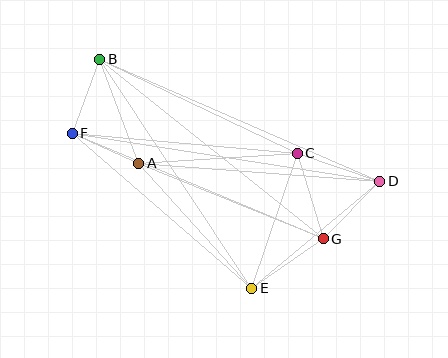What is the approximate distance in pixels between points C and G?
The distance between C and G is approximately 89 pixels.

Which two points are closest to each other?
Points A and F are closest to each other.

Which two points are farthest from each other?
Points D and F are farthest from each other.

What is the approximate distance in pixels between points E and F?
The distance between E and F is approximately 237 pixels.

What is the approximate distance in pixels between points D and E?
The distance between D and E is approximately 167 pixels.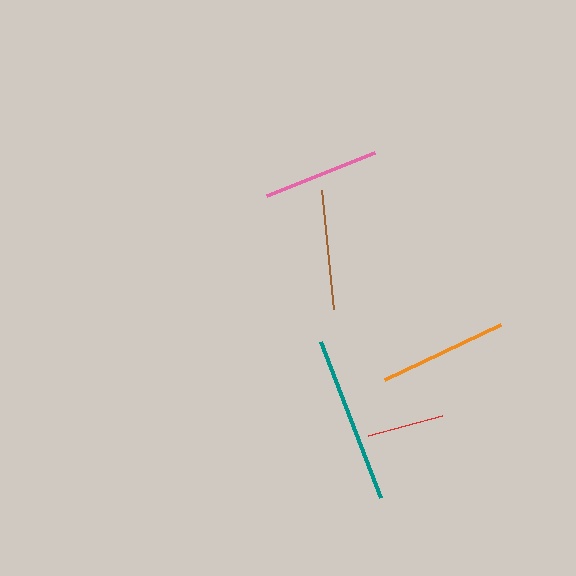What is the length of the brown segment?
The brown segment is approximately 120 pixels long.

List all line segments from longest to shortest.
From longest to shortest: teal, orange, brown, pink, red.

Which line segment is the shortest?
The red line is the shortest at approximately 77 pixels.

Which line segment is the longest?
The teal line is the longest at approximately 167 pixels.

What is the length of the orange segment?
The orange segment is approximately 129 pixels long.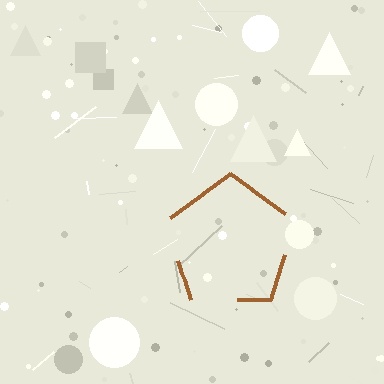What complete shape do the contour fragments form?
The contour fragments form a pentagon.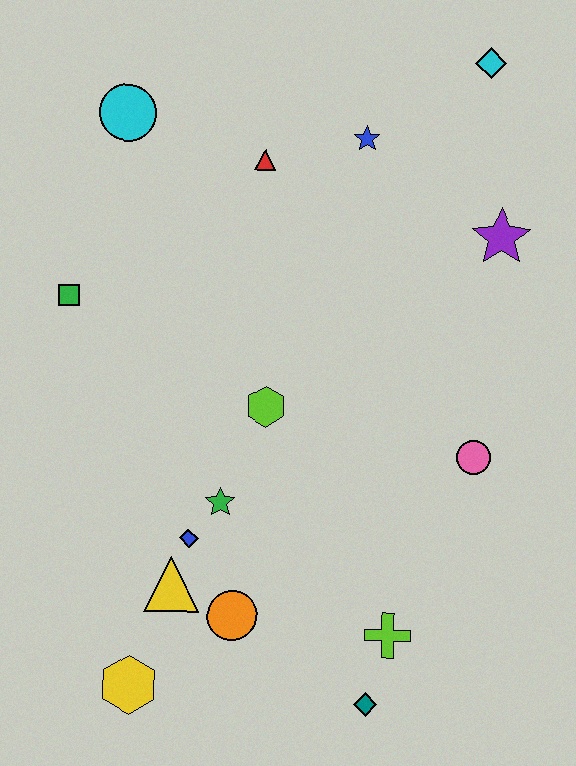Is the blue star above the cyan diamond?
No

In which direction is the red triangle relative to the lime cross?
The red triangle is above the lime cross.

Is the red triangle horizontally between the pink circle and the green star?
Yes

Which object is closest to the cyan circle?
The red triangle is closest to the cyan circle.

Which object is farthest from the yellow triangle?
The cyan diamond is farthest from the yellow triangle.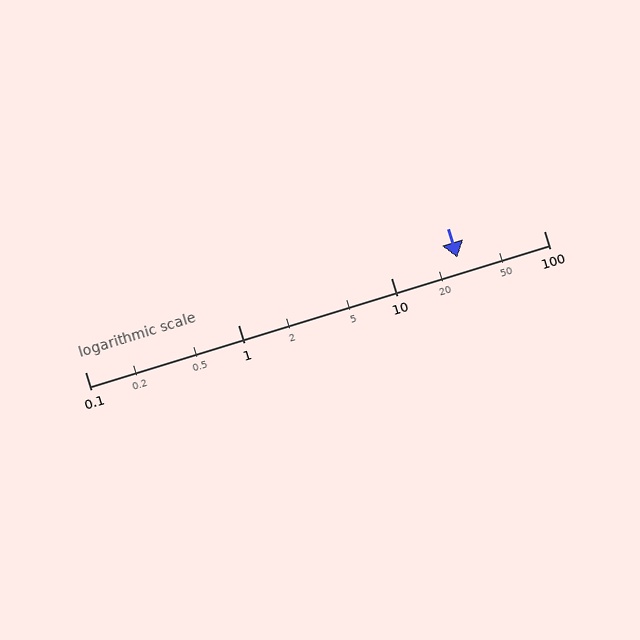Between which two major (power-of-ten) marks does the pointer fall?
The pointer is between 10 and 100.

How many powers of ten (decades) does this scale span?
The scale spans 3 decades, from 0.1 to 100.